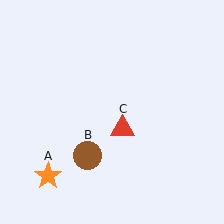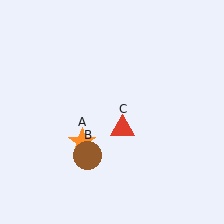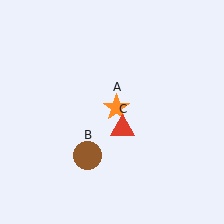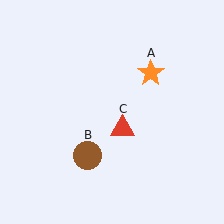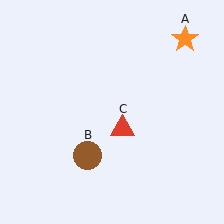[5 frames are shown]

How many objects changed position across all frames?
1 object changed position: orange star (object A).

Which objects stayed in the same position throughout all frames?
Brown circle (object B) and red triangle (object C) remained stationary.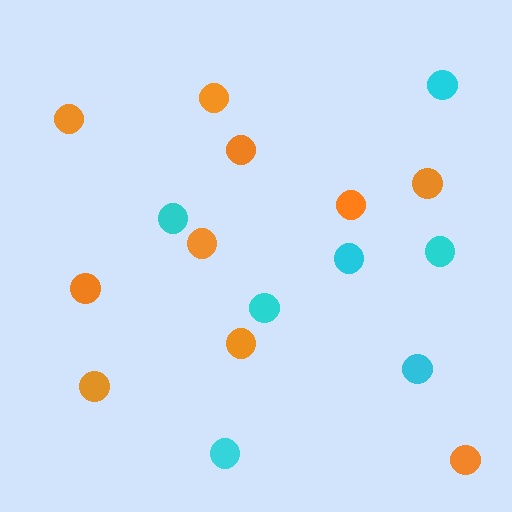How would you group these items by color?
There are 2 groups: one group of orange circles (10) and one group of cyan circles (7).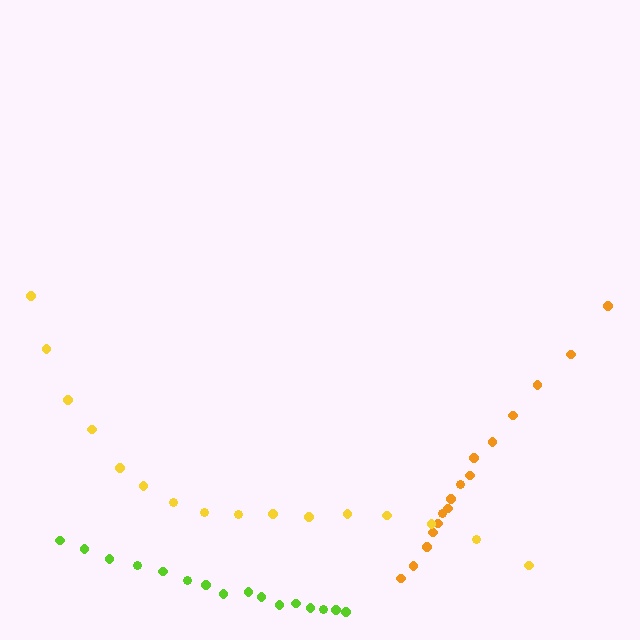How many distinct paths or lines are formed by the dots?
There are 3 distinct paths.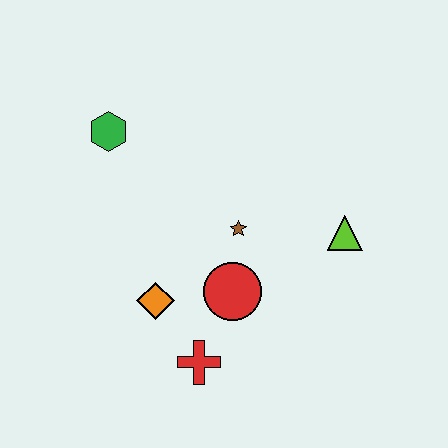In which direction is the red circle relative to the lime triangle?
The red circle is to the left of the lime triangle.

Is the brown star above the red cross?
Yes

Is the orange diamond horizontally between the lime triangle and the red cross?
No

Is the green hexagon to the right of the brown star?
No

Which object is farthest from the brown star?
The green hexagon is farthest from the brown star.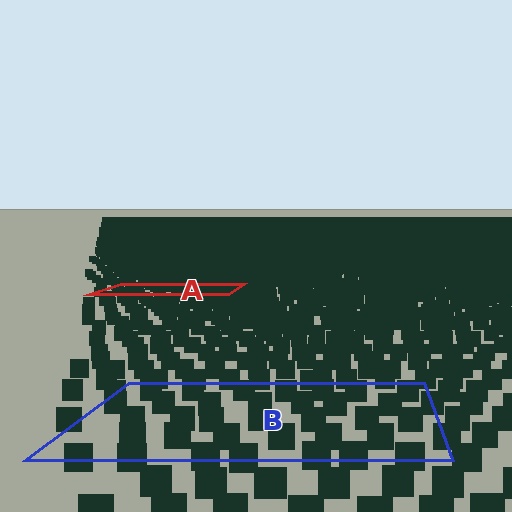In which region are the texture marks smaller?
The texture marks are smaller in region A, because it is farther away.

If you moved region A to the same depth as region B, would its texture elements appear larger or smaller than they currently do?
They would appear larger. At a closer depth, the same texture elements are projected at a bigger on-screen size.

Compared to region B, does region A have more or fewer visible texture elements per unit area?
Region A has more texture elements per unit area — they are packed more densely because it is farther away.